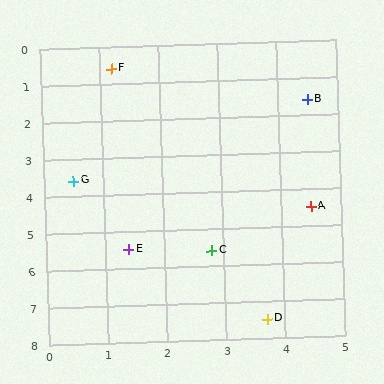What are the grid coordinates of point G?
Point G is at approximately (0.5, 3.6).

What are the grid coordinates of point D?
Point D is at approximately (3.7, 7.5).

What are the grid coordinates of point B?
Point B is at approximately (4.5, 1.6).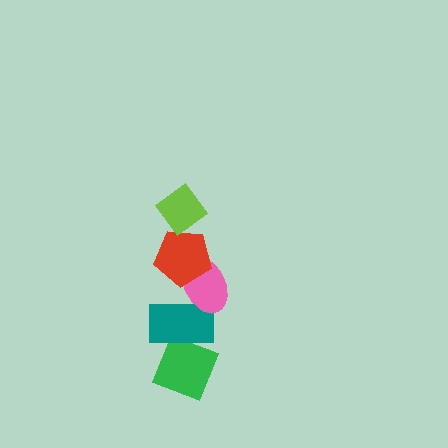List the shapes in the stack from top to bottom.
From top to bottom: the lime diamond, the red pentagon, the pink ellipse, the teal rectangle, the green diamond.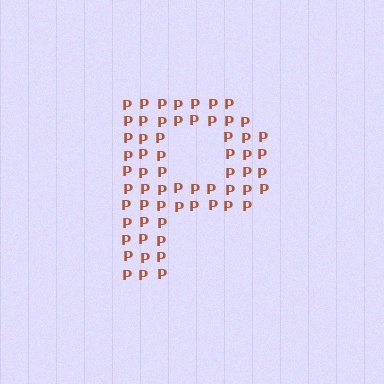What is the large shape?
The large shape is the letter P.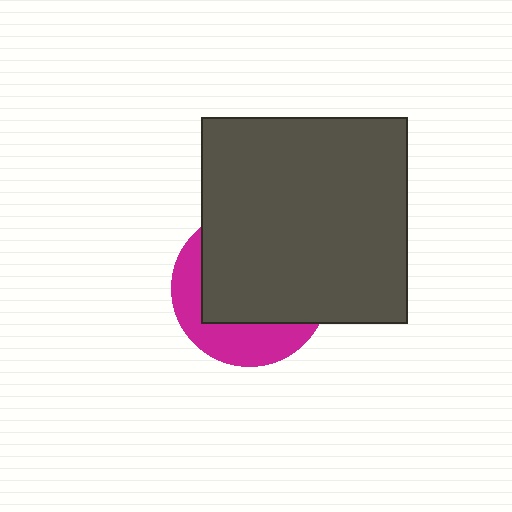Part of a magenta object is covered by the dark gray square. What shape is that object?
It is a circle.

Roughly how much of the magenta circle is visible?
A small part of it is visible (roughly 34%).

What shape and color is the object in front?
The object in front is a dark gray square.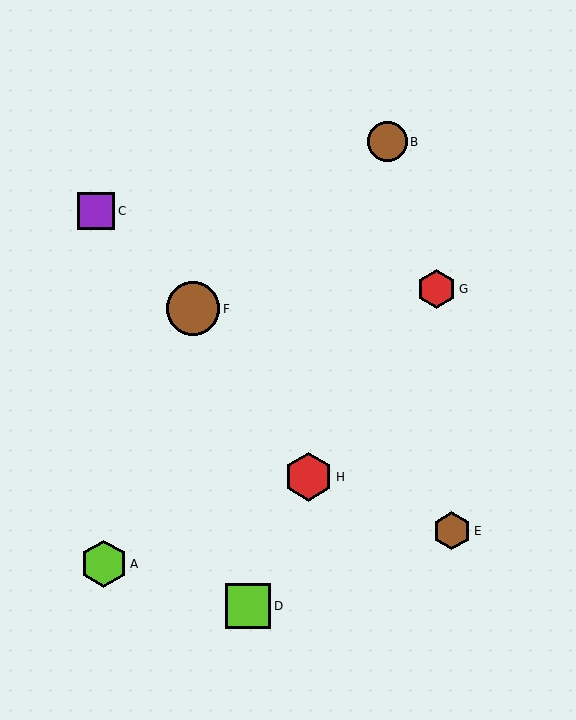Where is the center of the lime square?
The center of the lime square is at (248, 606).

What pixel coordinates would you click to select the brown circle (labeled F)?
Click at (193, 309) to select the brown circle F.